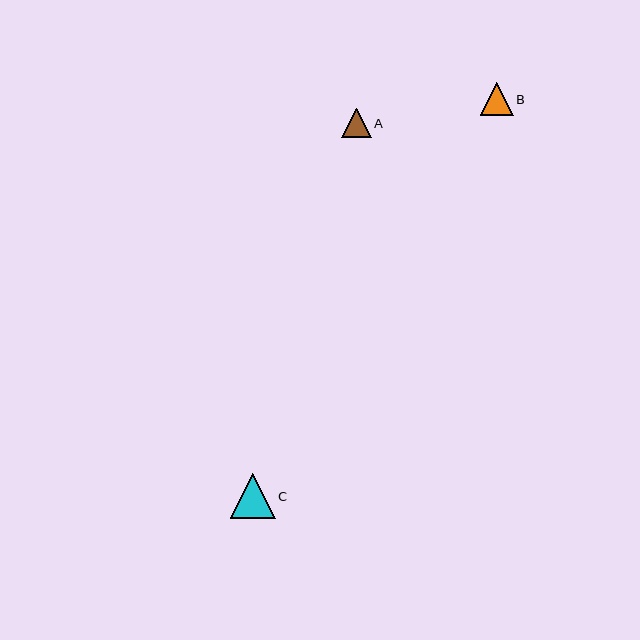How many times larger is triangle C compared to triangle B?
Triangle C is approximately 1.4 times the size of triangle B.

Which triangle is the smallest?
Triangle A is the smallest with a size of approximately 29 pixels.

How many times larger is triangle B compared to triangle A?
Triangle B is approximately 1.1 times the size of triangle A.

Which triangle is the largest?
Triangle C is the largest with a size of approximately 45 pixels.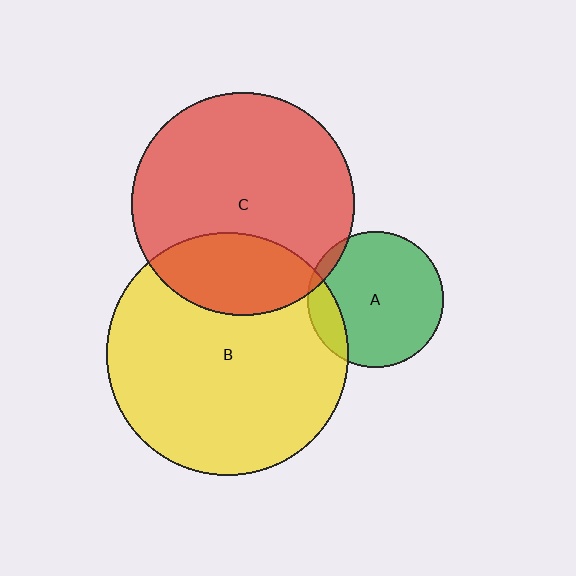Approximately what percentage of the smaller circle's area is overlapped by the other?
Approximately 15%.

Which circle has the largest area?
Circle B (yellow).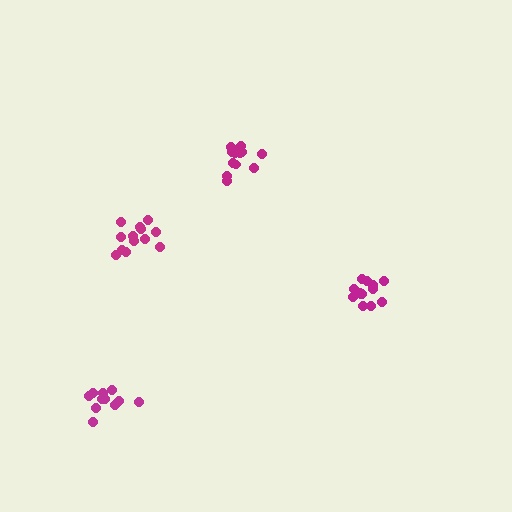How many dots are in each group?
Group 1: 11 dots, Group 2: 13 dots, Group 3: 12 dots, Group 4: 13 dots (49 total).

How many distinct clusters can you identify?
There are 4 distinct clusters.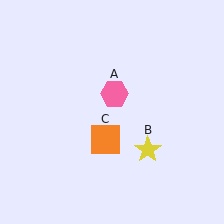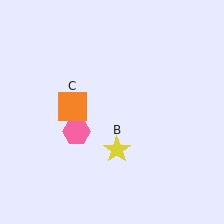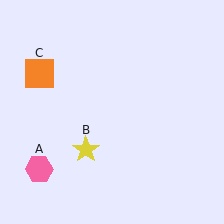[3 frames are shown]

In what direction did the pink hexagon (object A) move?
The pink hexagon (object A) moved down and to the left.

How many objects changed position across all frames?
3 objects changed position: pink hexagon (object A), yellow star (object B), orange square (object C).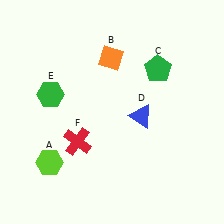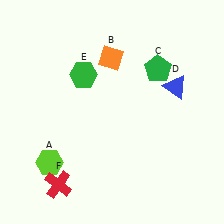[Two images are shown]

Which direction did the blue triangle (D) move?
The blue triangle (D) moved right.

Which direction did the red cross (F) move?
The red cross (F) moved down.